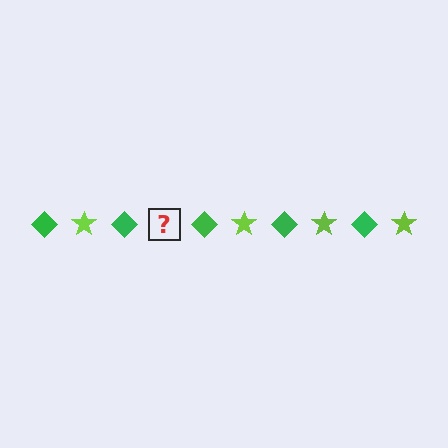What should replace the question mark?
The question mark should be replaced with a lime star.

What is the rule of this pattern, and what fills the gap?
The rule is that the pattern alternates between green diamond and lime star. The gap should be filled with a lime star.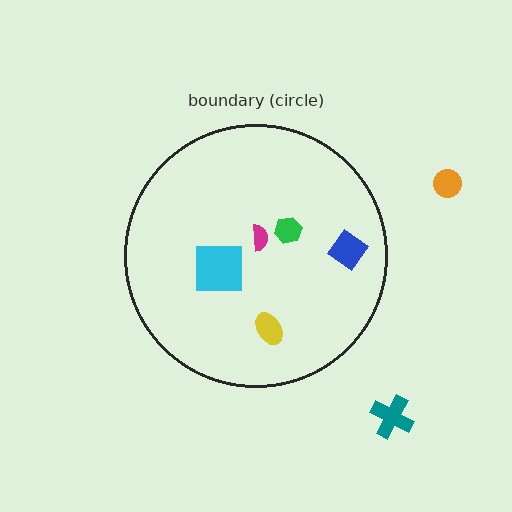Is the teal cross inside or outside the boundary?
Outside.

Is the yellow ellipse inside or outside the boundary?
Inside.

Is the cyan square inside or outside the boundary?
Inside.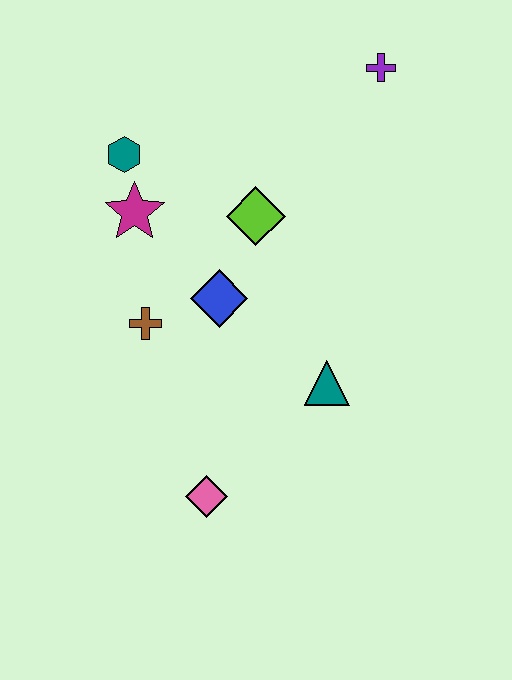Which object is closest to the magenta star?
The teal hexagon is closest to the magenta star.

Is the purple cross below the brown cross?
No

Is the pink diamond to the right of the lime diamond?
No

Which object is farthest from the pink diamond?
The purple cross is farthest from the pink diamond.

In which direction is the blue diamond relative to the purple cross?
The blue diamond is below the purple cross.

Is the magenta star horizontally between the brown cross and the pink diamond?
No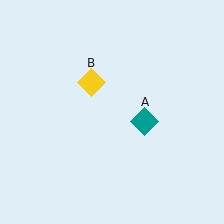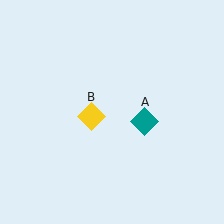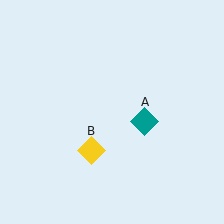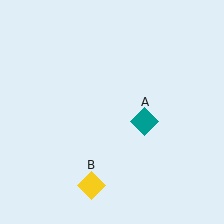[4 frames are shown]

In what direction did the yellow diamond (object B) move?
The yellow diamond (object B) moved down.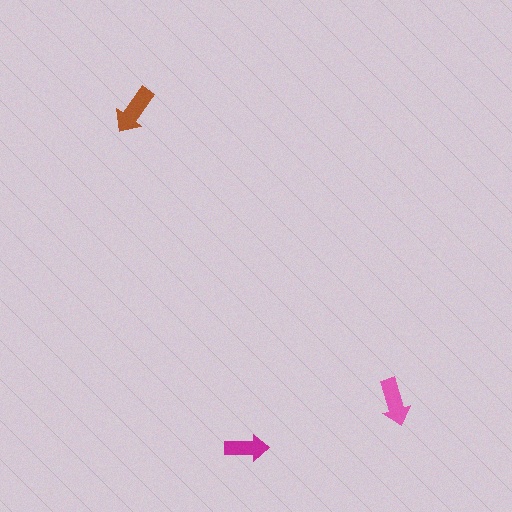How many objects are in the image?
There are 3 objects in the image.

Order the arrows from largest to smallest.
the brown one, the pink one, the magenta one.